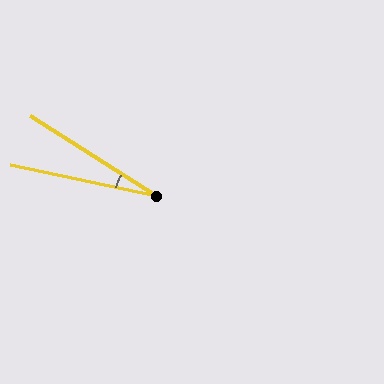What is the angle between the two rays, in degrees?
Approximately 20 degrees.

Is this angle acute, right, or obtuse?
It is acute.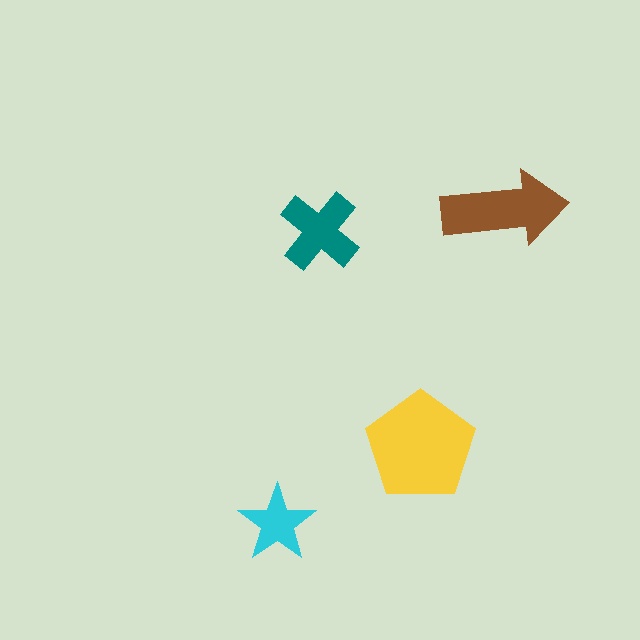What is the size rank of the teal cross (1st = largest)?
3rd.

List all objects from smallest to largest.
The cyan star, the teal cross, the brown arrow, the yellow pentagon.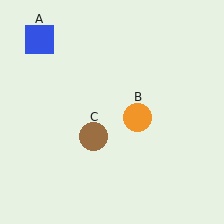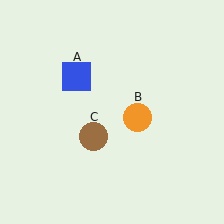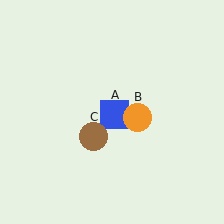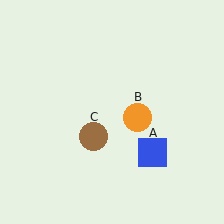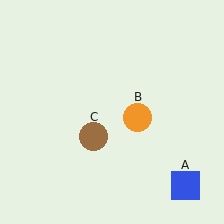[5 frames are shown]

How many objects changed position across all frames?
1 object changed position: blue square (object A).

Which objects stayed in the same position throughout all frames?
Orange circle (object B) and brown circle (object C) remained stationary.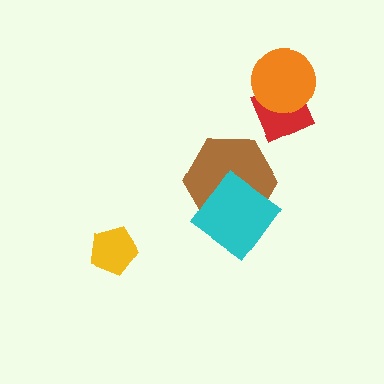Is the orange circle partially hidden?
No, no other shape covers it.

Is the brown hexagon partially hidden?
Yes, it is partially covered by another shape.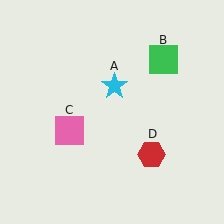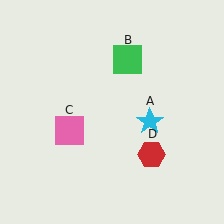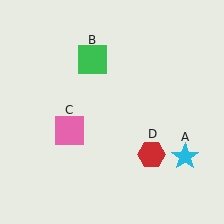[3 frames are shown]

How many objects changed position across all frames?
2 objects changed position: cyan star (object A), green square (object B).